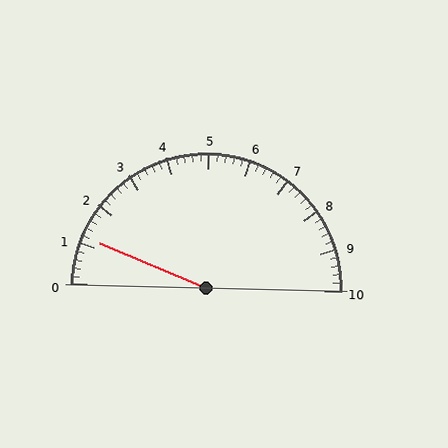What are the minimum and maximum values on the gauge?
The gauge ranges from 0 to 10.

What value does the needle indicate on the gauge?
The needle indicates approximately 1.2.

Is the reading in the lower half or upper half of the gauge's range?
The reading is in the lower half of the range (0 to 10).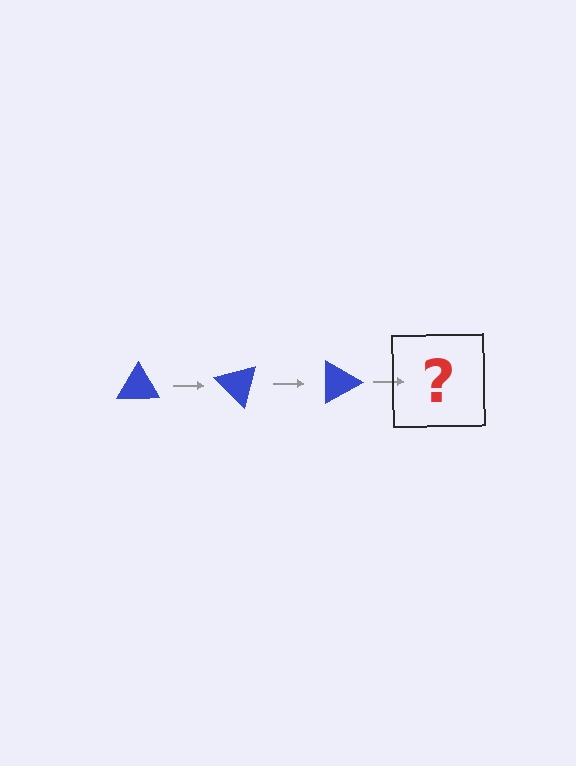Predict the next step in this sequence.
The next step is a blue triangle rotated 135 degrees.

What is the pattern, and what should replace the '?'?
The pattern is that the triangle rotates 45 degrees each step. The '?' should be a blue triangle rotated 135 degrees.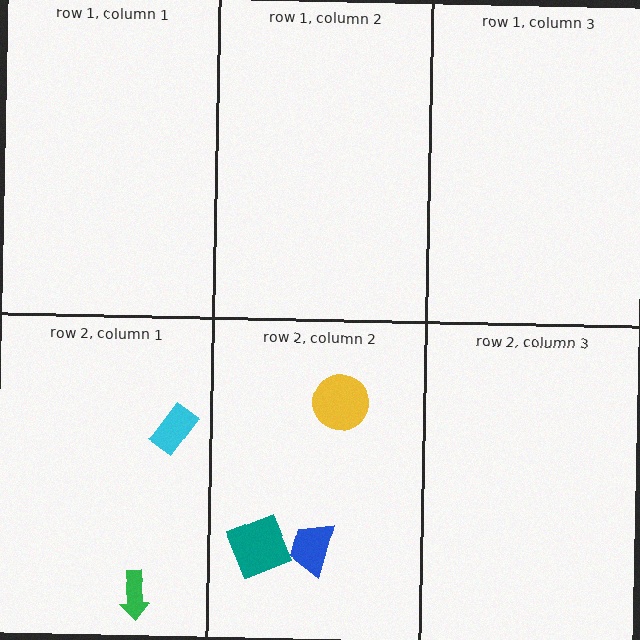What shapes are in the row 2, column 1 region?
The green arrow, the cyan rectangle.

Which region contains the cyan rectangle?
The row 2, column 1 region.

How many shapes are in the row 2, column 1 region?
2.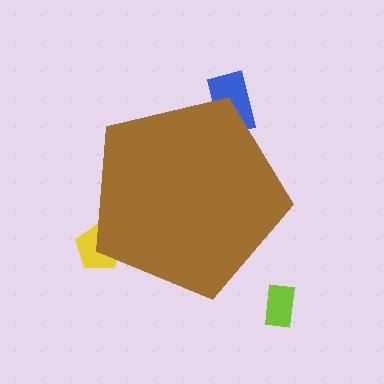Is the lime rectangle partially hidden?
No, the lime rectangle is fully visible.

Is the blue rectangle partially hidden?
Yes, the blue rectangle is partially hidden behind the brown pentagon.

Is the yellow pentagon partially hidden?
Yes, the yellow pentagon is partially hidden behind the brown pentagon.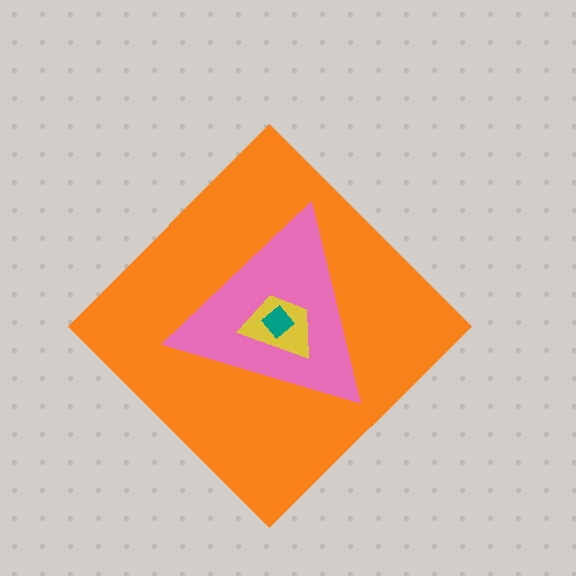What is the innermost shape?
The teal diamond.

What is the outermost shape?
The orange diamond.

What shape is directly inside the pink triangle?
The yellow trapezoid.